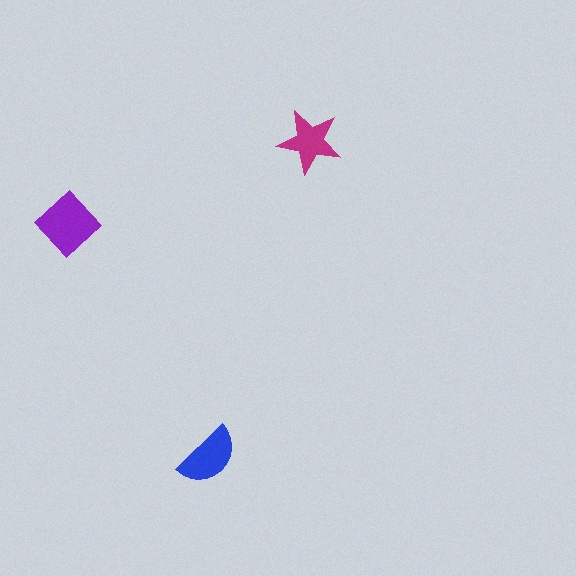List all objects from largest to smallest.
The purple diamond, the blue semicircle, the magenta star.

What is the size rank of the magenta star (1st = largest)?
3rd.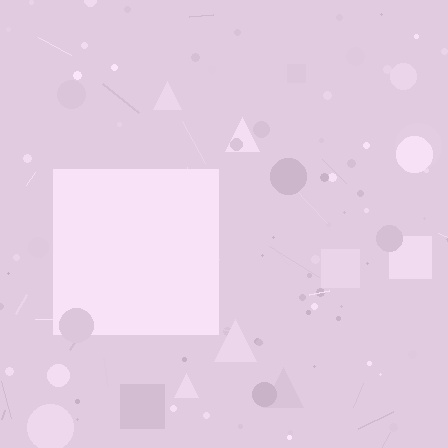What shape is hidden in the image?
A square is hidden in the image.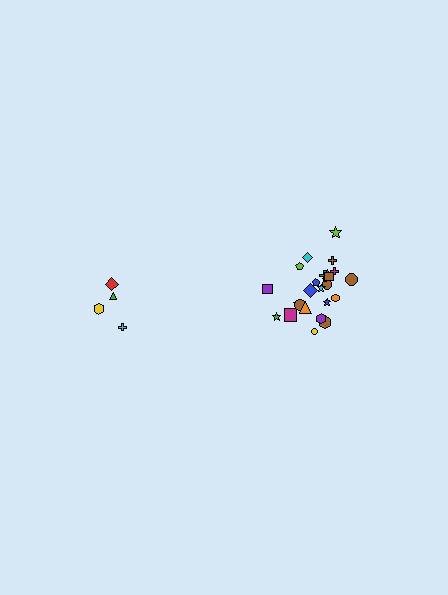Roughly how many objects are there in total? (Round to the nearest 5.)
Roughly 30 objects in total.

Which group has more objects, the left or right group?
The right group.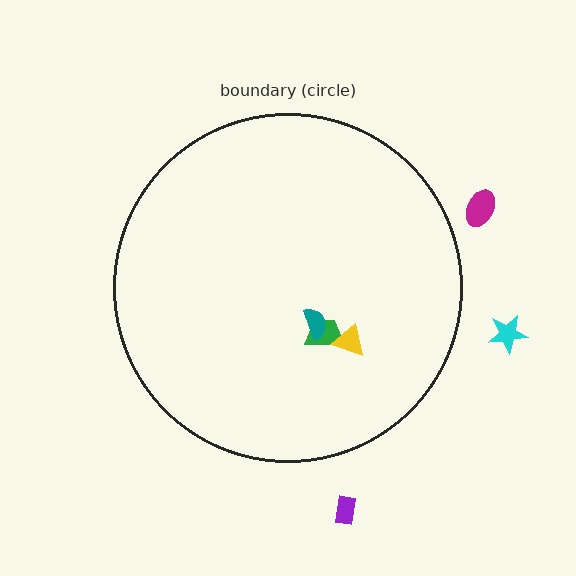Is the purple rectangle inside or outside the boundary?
Outside.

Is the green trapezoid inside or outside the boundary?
Inside.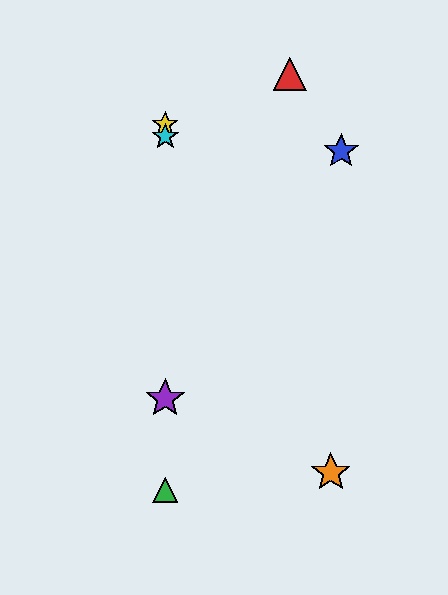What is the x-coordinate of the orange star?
The orange star is at x≈331.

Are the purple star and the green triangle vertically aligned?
Yes, both are at x≈165.